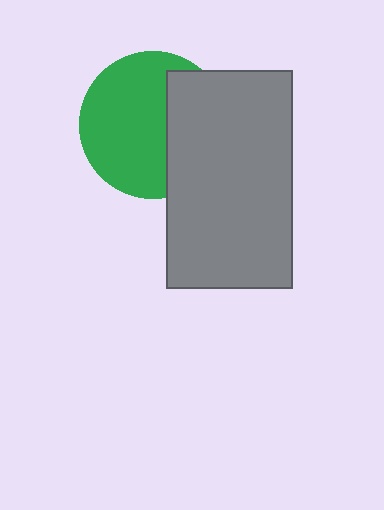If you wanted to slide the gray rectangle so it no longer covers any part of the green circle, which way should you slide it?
Slide it right — that is the most direct way to separate the two shapes.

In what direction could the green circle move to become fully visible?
The green circle could move left. That would shift it out from behind the gray rectangle entirely.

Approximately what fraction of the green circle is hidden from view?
Roughly 37% of the green circle is hidden behind the gray rectangle.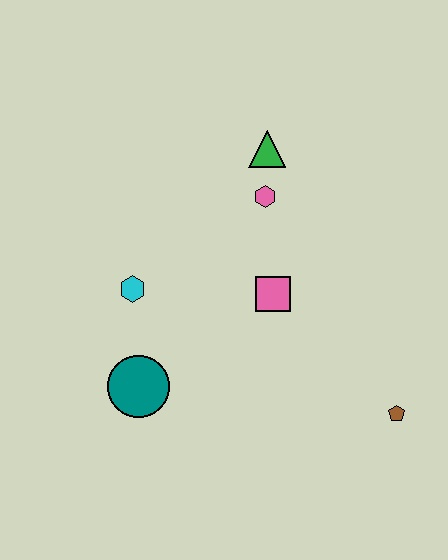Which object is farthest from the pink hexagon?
The brown pentagon is farthest from the pink hexagon.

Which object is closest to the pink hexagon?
The green triangle is closest to the pink hexagon.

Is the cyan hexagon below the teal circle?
No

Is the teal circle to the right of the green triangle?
No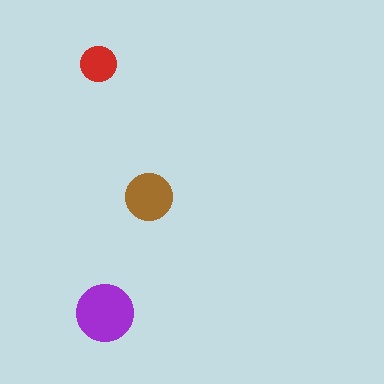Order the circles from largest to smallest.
the purple one, the brown one, the red one.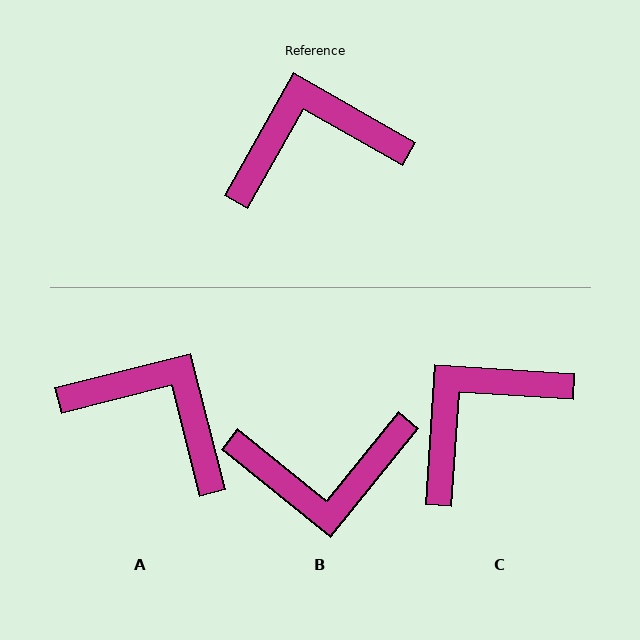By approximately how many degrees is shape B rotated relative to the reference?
Approximately 170 degrees counter-clockwise.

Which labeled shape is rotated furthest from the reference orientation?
B, about 170 degrees away.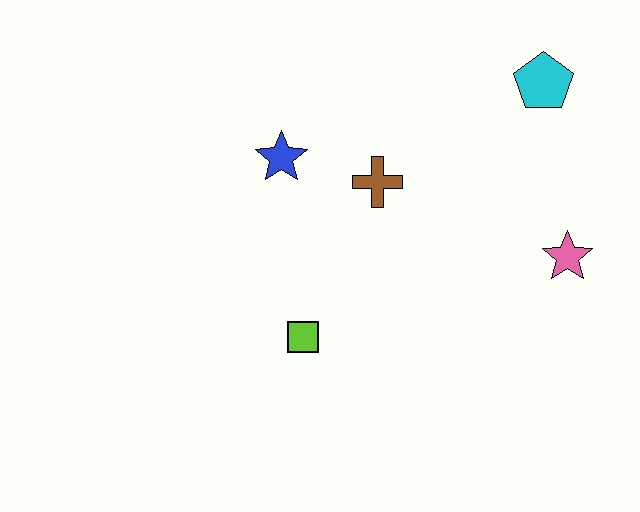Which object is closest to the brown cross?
The blue star is closest to the brown cross.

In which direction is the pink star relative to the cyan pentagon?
The pink star is below the cyan pentagon.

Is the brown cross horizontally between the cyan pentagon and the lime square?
Yes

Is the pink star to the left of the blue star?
No